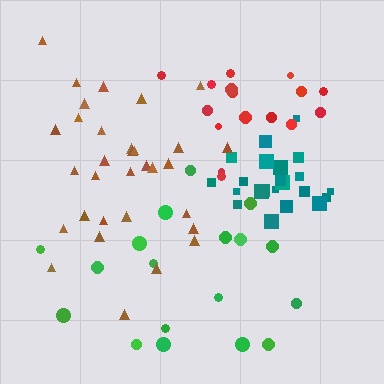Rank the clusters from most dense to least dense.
teal, brown, red, green.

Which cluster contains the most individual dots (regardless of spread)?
Brown (32).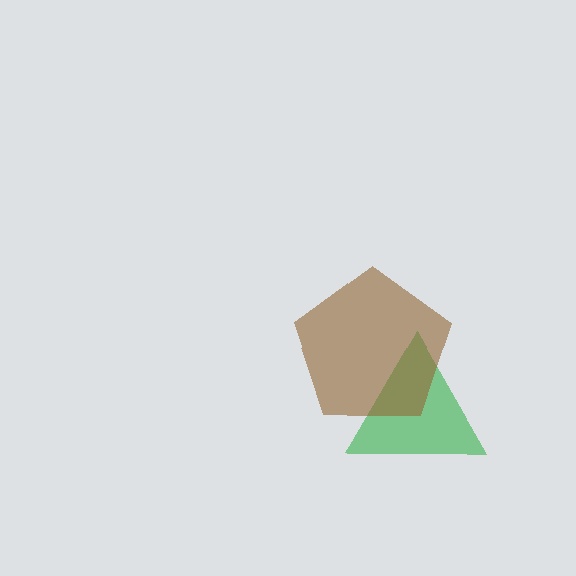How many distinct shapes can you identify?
There are 2 distinct shapes: a green triangle, a brown pentagon.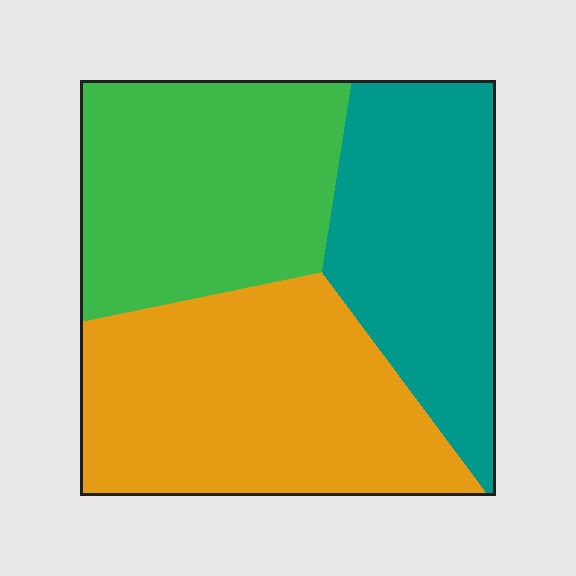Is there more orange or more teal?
Orange.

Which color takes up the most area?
Orange, at roughly 40%.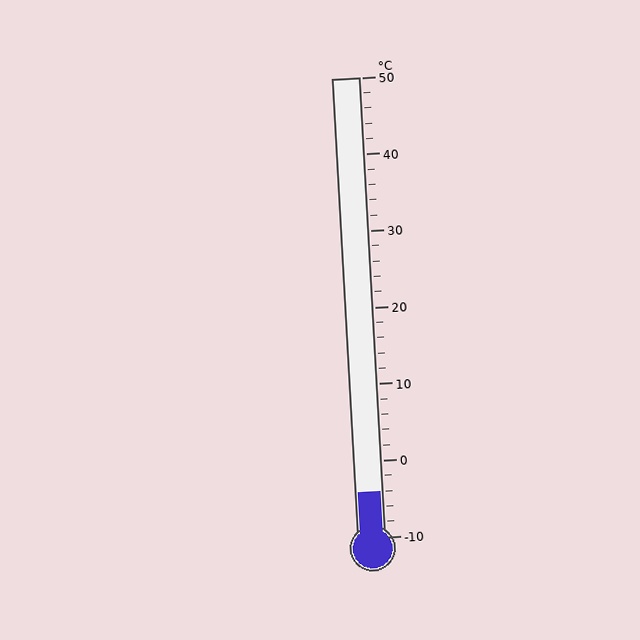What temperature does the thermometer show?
The thermometer shows approximately -4°C.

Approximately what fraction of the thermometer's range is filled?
The thermometer is filled to approximately 10% of its range.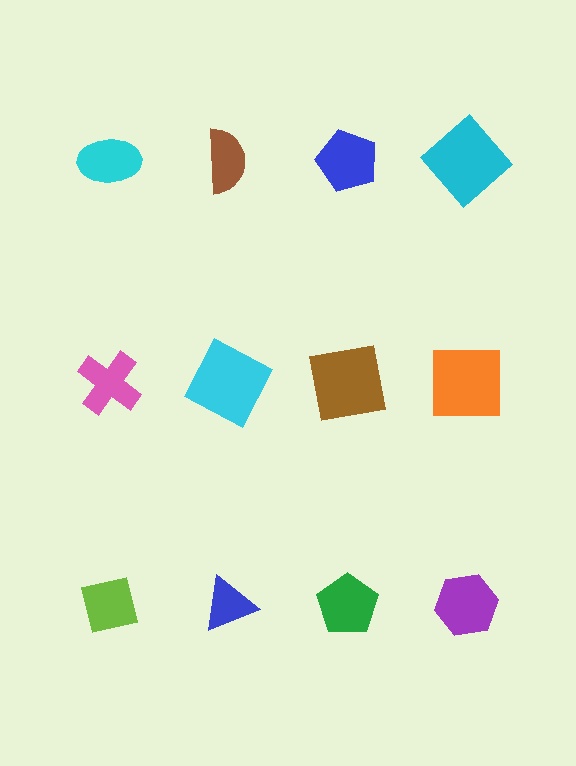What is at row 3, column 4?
A purple hexagon.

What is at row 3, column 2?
A blue triangle.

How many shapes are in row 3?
4 shapes.